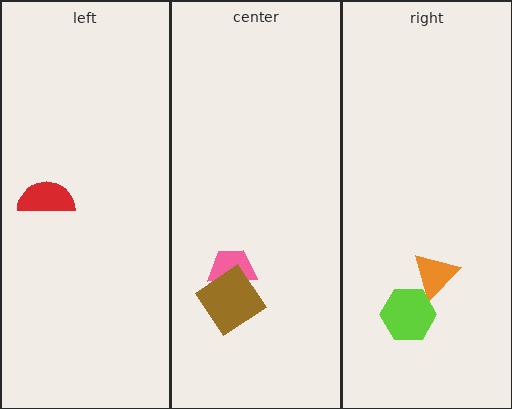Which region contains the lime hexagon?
The right region.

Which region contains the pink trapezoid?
The center region.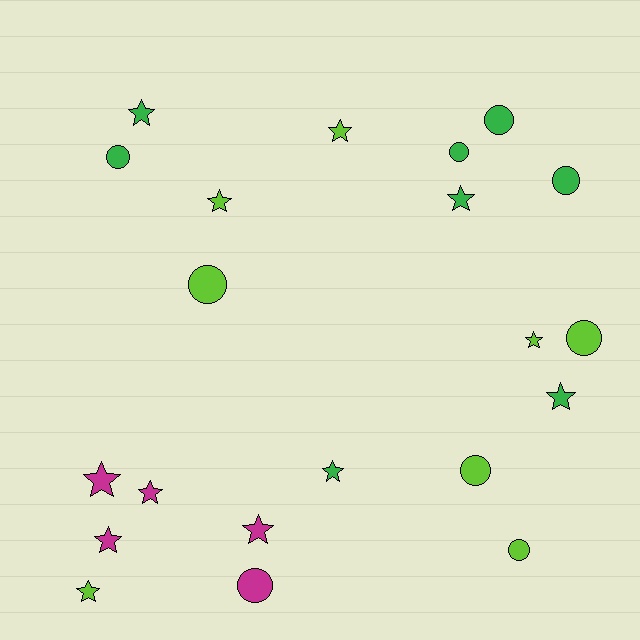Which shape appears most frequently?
Star, with 12 objects.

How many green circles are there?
There are 4 green circles.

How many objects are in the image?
There are 21 objects.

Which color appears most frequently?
Lime, with 8 objects.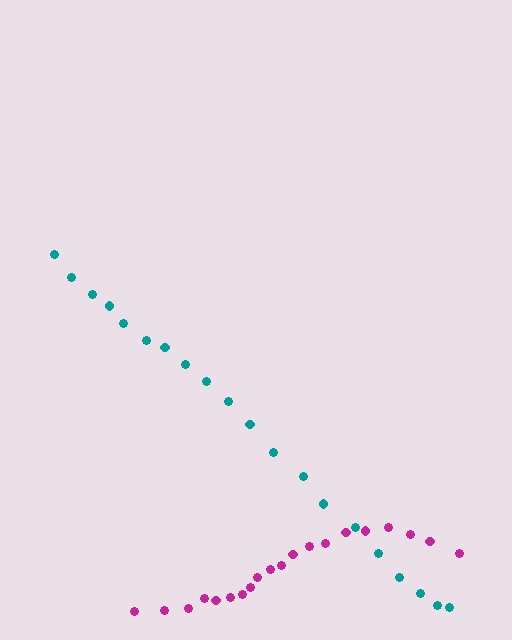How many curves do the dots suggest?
There are 2 distinct paths.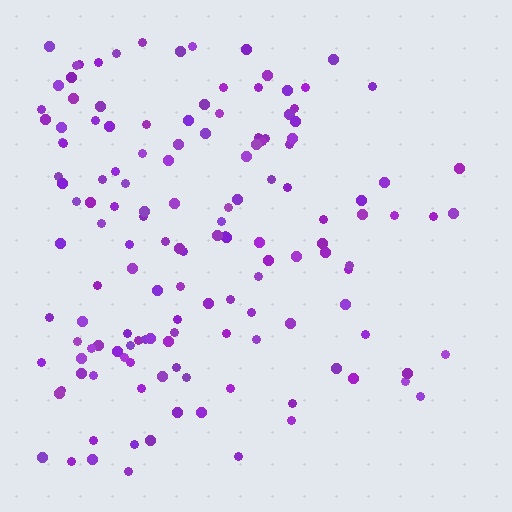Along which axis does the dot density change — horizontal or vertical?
Horizontal.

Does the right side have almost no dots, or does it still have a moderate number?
Still a moderate number, just noticeably fewer than the left.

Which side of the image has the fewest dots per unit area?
The right.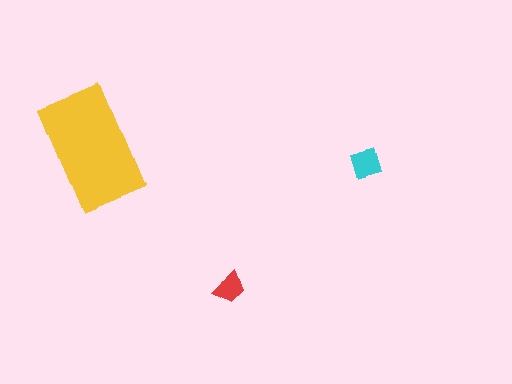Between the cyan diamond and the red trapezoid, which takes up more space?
The cyan diamond.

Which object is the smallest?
The red trapezoid.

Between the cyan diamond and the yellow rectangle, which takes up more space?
The yellow rectangle.